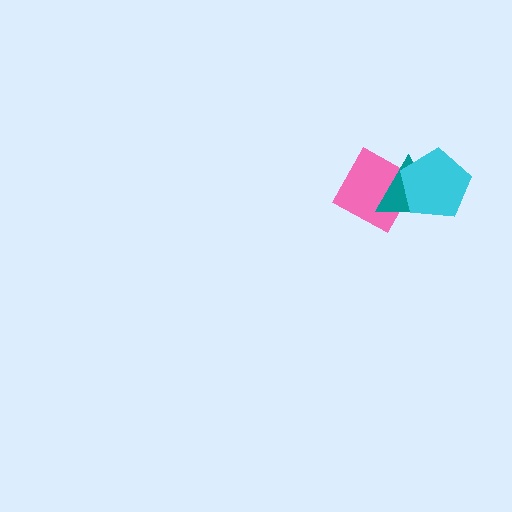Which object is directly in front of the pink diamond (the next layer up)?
The teal triangle is directly in front of the pink diamond.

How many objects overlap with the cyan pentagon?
2 objects overlap with the cyan pentagon.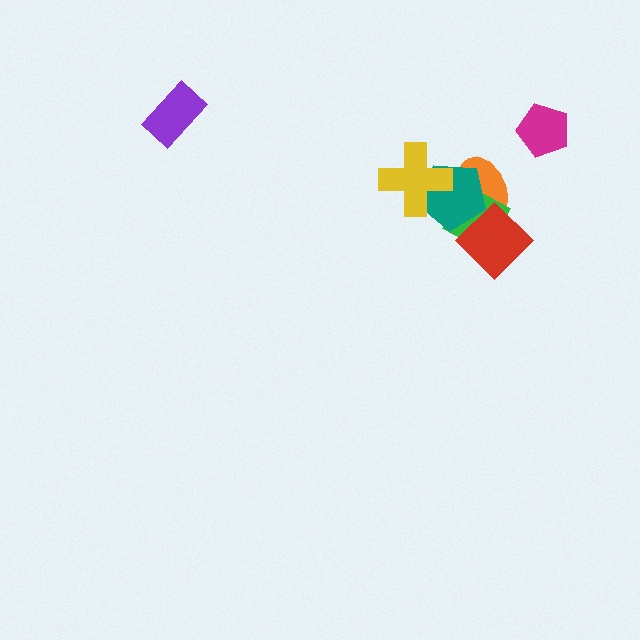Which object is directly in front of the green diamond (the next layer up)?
The teal pentagon is directly in front of the green diamond.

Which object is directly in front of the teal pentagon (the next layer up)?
The red diamond is directly in front of the teal pentagon.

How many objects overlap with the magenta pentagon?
0 objects overlap with the magenta pentagon.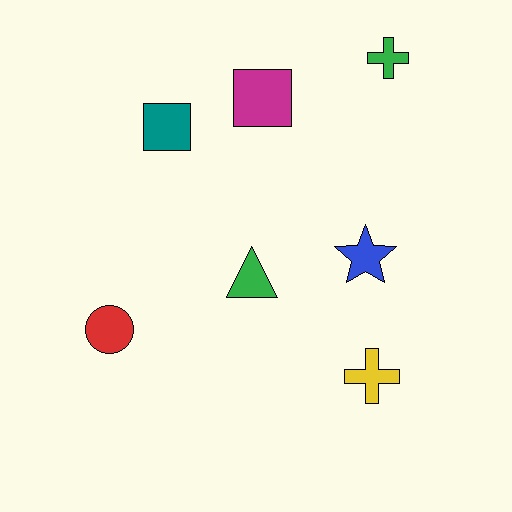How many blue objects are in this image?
There is 1 blue object.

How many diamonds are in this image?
There are no diamonds.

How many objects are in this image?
There are 7 objects.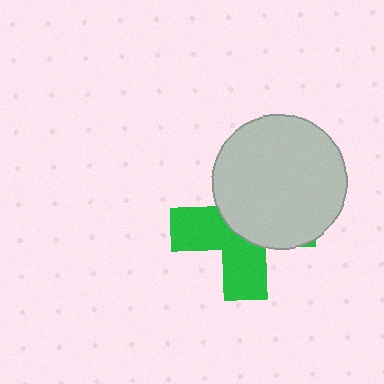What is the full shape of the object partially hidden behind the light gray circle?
The partially hidden object is a green cross.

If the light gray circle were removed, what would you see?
You would see the complete green cross.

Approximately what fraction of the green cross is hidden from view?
Roughly 53% of the green cross is hidden behind the light gray circle.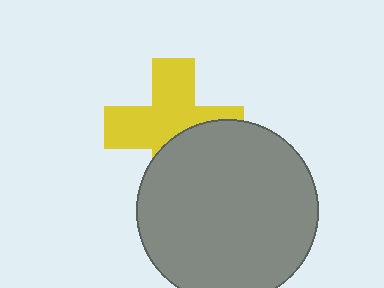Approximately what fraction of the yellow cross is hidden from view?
Roughly 38% of the yellow cross is hidden behind the gray circle.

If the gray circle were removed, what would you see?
You would see the complete yellow cross.